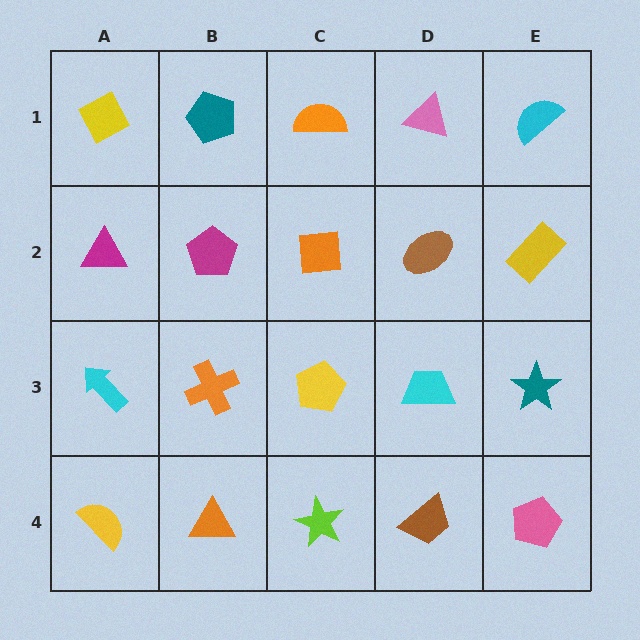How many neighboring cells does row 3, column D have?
4.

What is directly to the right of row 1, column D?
A cyan semicircle.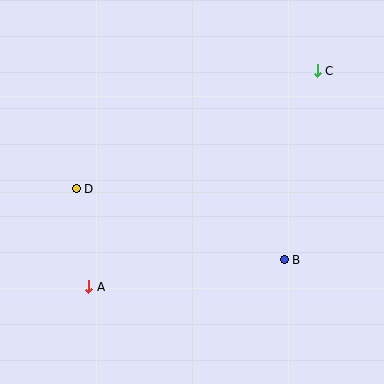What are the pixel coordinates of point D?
Point D is at (76, 189).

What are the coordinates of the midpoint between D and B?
The midpoint between D and B is at (180, 224).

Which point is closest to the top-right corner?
Point C is closest to the top-right corner.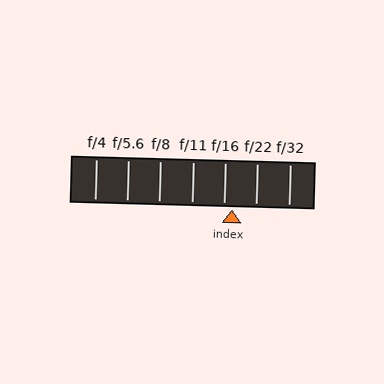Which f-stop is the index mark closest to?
The index mark is closest to f/16.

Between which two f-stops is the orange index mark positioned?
The index mark is between f/16 and f/22.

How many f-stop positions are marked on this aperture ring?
There are 7 f-stop positions marked.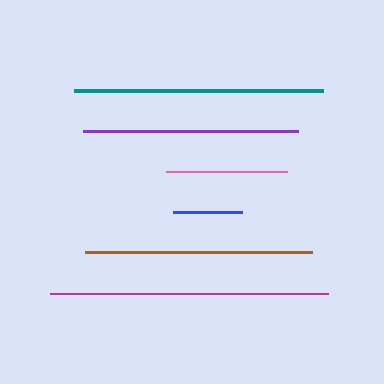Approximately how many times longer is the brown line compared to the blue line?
The brown line is approximately 3.3 times the length of the blue line.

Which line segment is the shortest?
The blue line is the shortest at approximately 70 pixels.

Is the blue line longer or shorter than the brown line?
The brown line is longer than the blue line.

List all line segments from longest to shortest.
From longest to shortest: magenta, teal, brown, purple, pink, blue.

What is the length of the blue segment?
The blue segment is approximately 70 pixels long.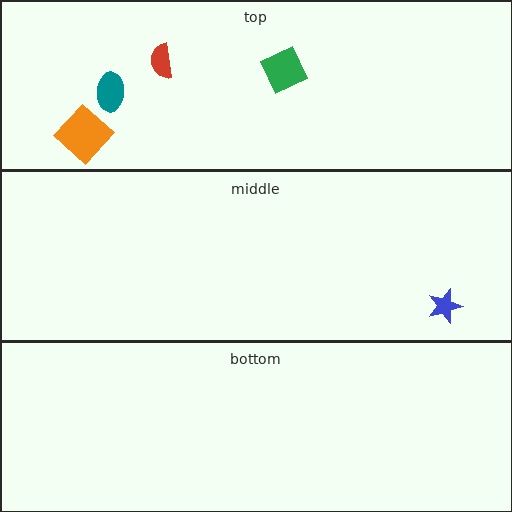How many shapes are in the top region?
4.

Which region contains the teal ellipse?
The top region.